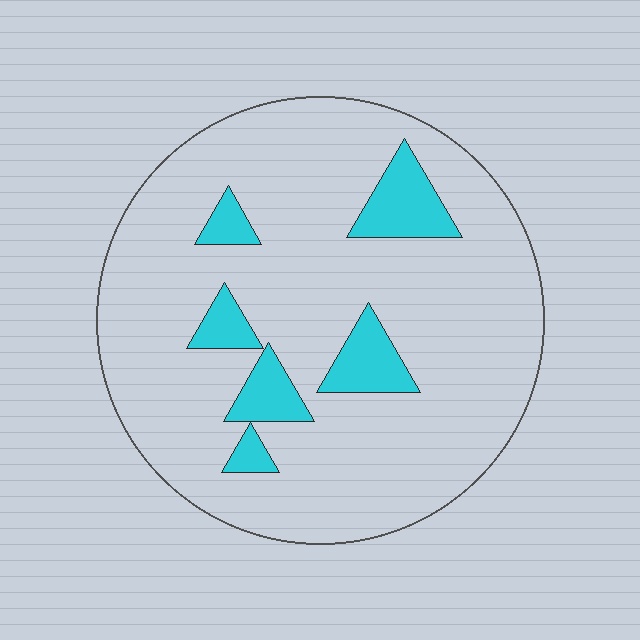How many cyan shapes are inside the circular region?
6.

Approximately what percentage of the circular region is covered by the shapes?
Approximately 15%.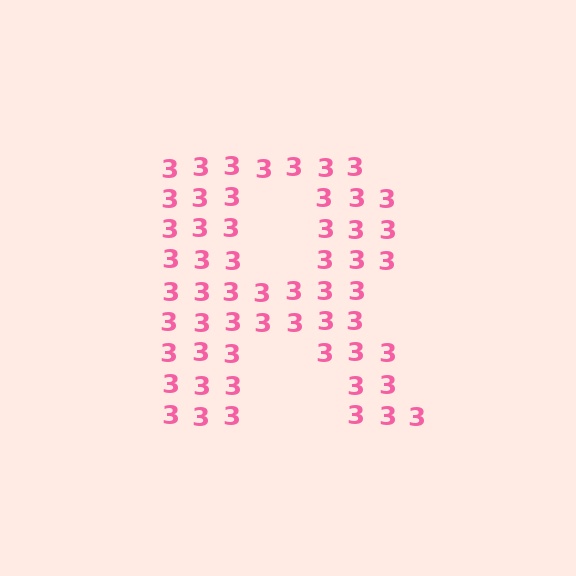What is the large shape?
The large shape is the letter R.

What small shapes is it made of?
It is made of small digit 3's.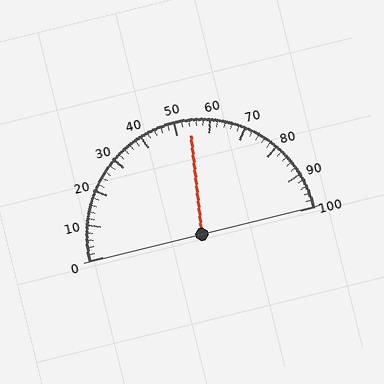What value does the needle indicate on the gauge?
The needle indicates approximately 54.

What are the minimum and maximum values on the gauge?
The gauge ranges from 0 to 100.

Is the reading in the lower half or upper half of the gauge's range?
The reading is in the upper half of the range (0 to 100).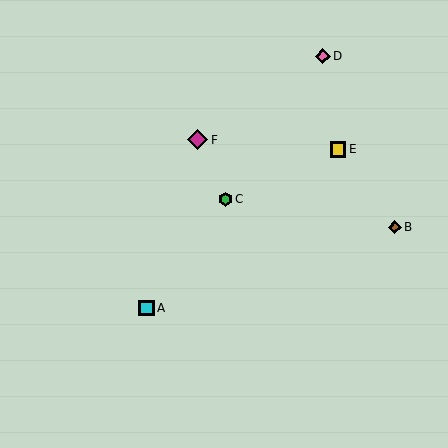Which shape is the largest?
The magenta diamond (labeled F) is the largest.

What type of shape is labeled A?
Shape A is a cyan square.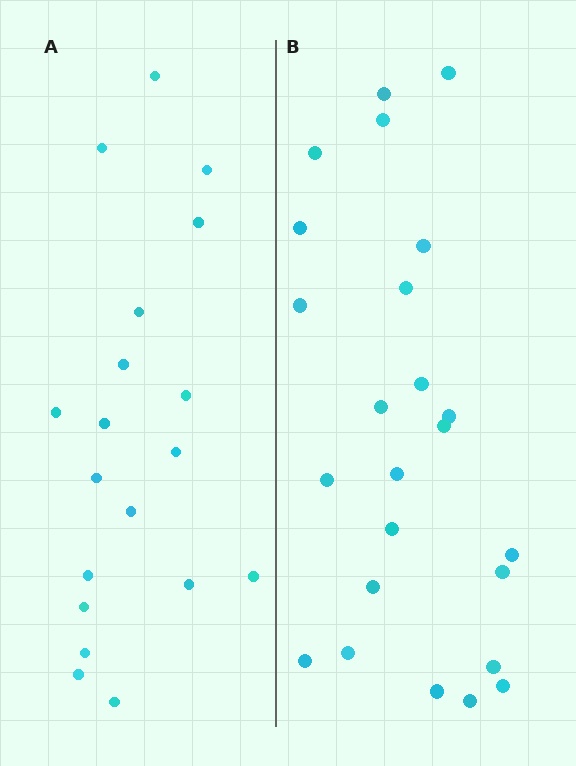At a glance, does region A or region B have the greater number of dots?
Region B (the right region) has more dots.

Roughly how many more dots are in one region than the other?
Region B has about 5 more dots than region A.